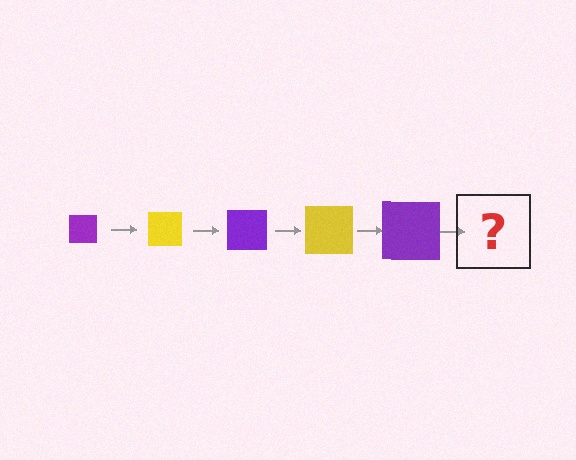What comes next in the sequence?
The next element should be a yellow square, larger than the previous one.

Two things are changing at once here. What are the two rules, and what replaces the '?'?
The two rules are that the square grows larger each step and the color cycles through purple and yellow. The '?' should be a yellow square, larger than the previous one.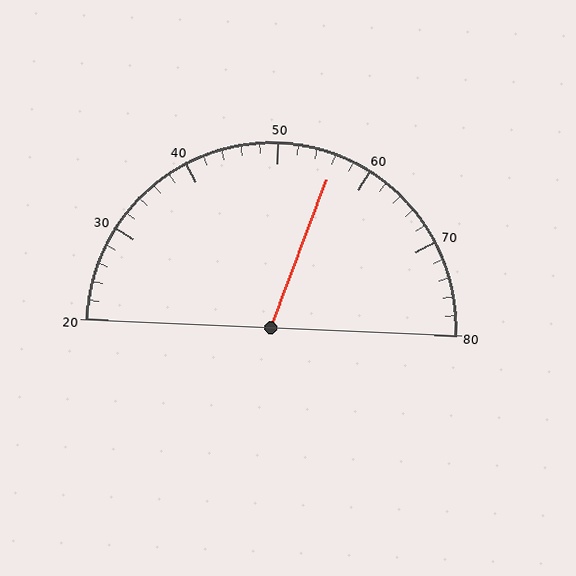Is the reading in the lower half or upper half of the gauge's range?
The reading is in the upper half of the range (20 to 80).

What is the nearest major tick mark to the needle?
The nearest major tick mark is 60.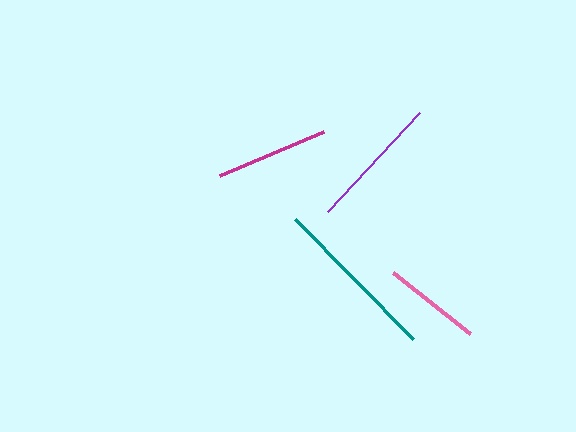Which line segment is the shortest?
The pink line is the shortest at approximately 98 pixels.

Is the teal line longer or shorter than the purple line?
The teal line is longer than the purple line.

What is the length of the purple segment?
The purple segment is approximately 135 pixels long.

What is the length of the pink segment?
The pink segment is approximately 98 pixels long.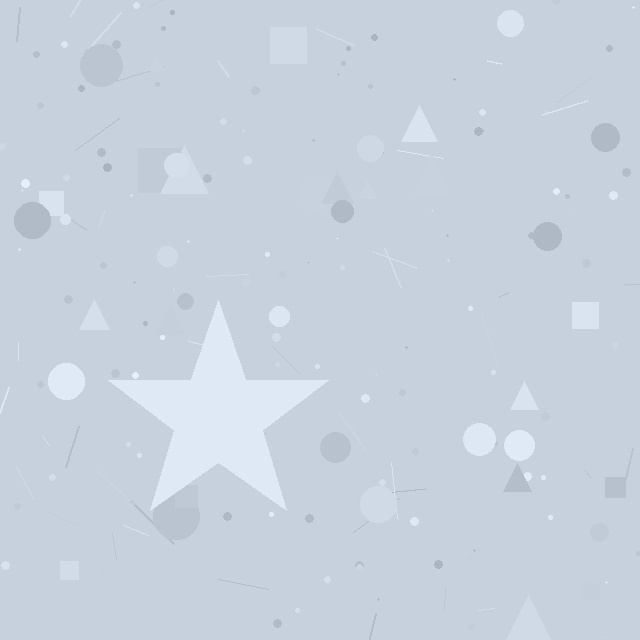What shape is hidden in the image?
A star is hidden in the image.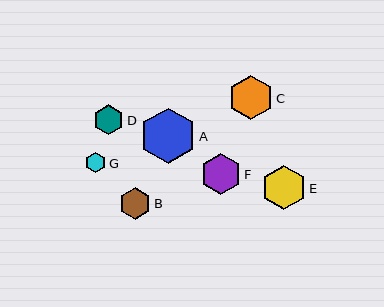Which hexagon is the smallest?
Hexagon G is the smallest with a size of approximately 20 pixels.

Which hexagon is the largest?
Hexagon A is the largest with a size of approximately 56 pixels.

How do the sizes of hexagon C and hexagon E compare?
Hexagon C and hexagon E are approximately the same size.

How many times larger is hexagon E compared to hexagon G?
Hexagon E is approximately 2.2 times the size of hexagon G.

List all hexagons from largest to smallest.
From largest to smallest: A, C, E, F, B, D, G.